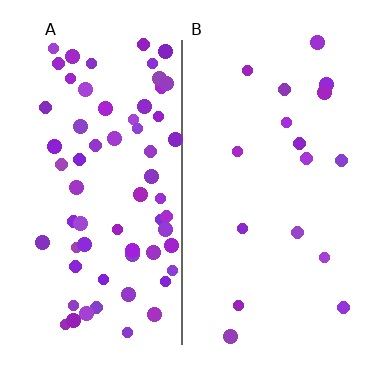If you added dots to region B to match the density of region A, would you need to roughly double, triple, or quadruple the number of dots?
Approximately quadruple.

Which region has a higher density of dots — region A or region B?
A (the left).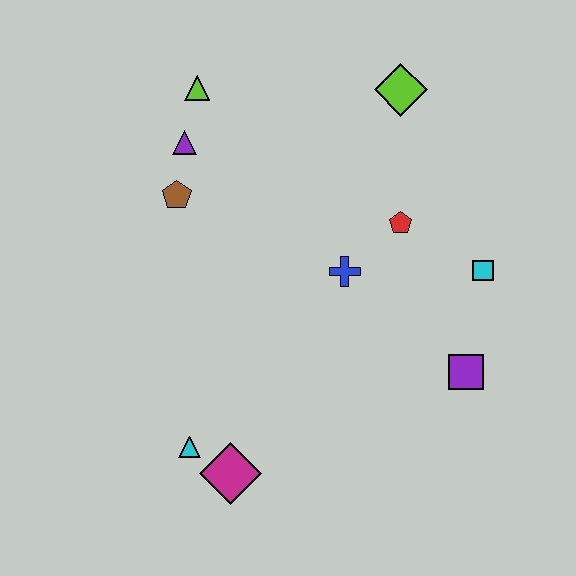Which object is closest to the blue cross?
The red pentagon is closest to the blue cross.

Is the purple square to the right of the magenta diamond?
Yes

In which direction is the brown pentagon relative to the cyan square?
The brown pentagon is to the left of the cyan square.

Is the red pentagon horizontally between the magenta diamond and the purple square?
Yes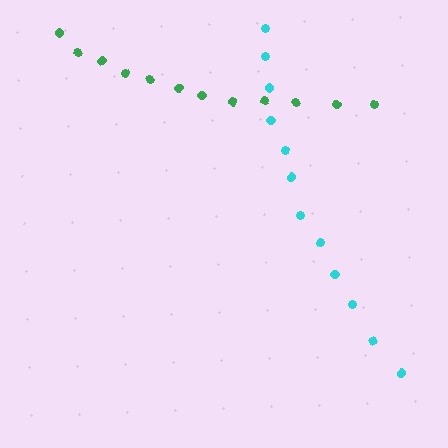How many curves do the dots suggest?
There are 2 distinct paths.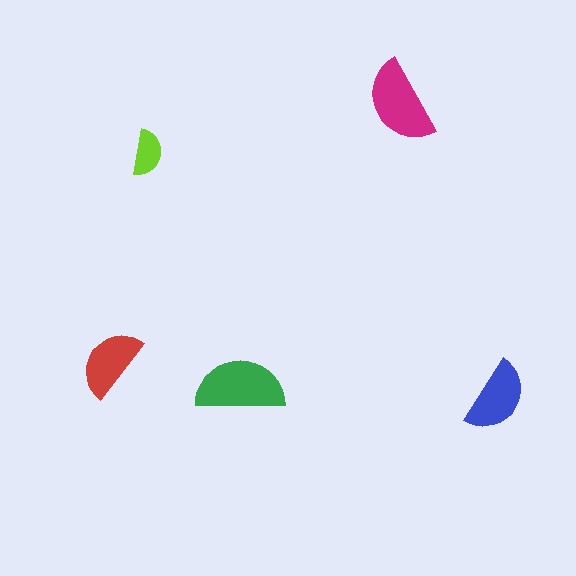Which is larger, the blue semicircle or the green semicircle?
The green one.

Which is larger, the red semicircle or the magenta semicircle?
The magenta one.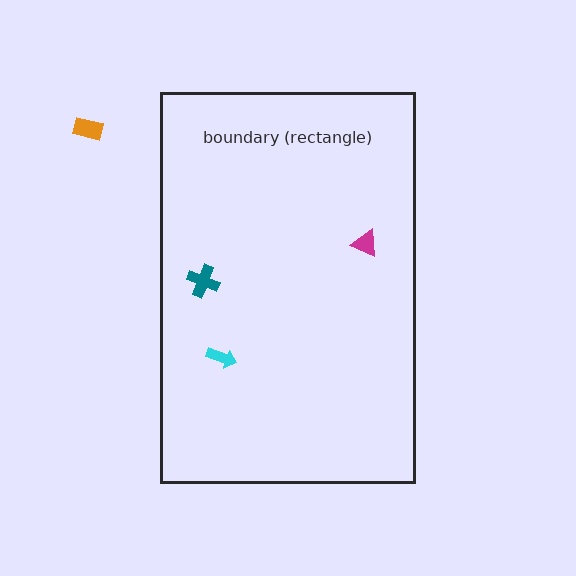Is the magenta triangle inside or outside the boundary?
Inside.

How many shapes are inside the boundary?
3 inside, 1 outside.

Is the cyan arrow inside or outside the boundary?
Inside.